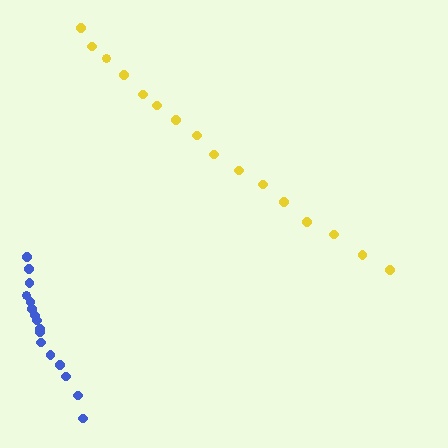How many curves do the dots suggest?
There are 2 distinct paths.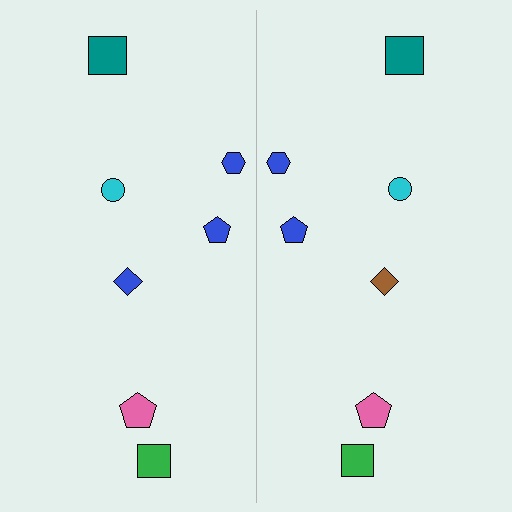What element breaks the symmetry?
The brown diamond on the right side breaks the symmetry — its mirror counterpart is blue.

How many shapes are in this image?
There are 14 shapes in this image.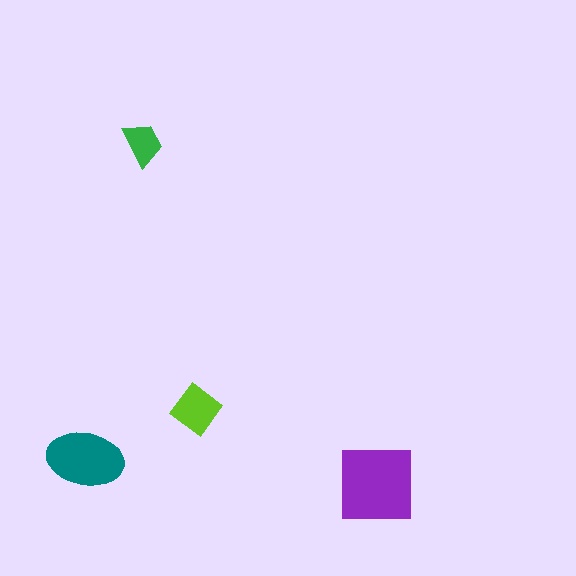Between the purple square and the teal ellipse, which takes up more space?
The purple square.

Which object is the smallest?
The green trapezoid.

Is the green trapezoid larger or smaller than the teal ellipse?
Smaller.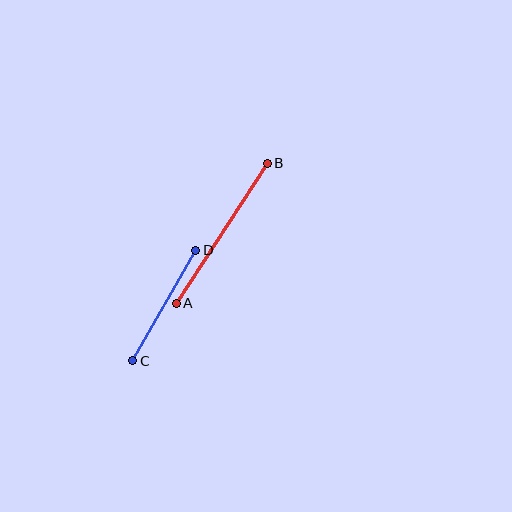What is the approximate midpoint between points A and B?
The midpoint is at approximately (222, 233) pixels.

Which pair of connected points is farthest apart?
Points A and B are farthest apart.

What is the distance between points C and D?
The distance is approximately 127 pixels.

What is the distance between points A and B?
The distance is approximately 167 pixels.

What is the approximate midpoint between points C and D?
The midpoint is at approximately (164, 305) pixels.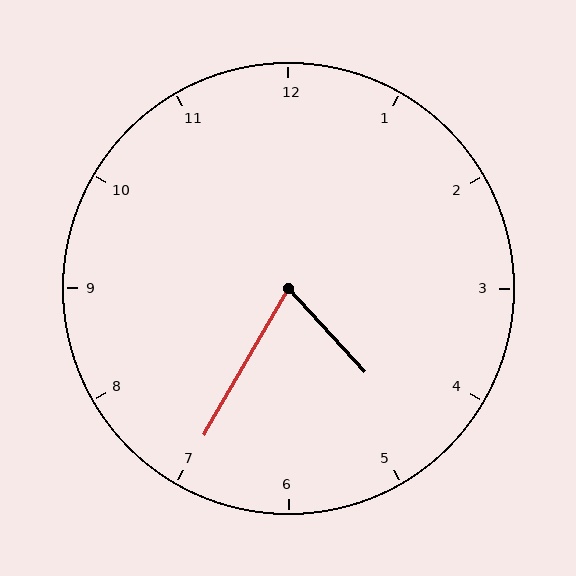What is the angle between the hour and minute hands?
Approximately 72 degrees.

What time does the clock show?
4:35.